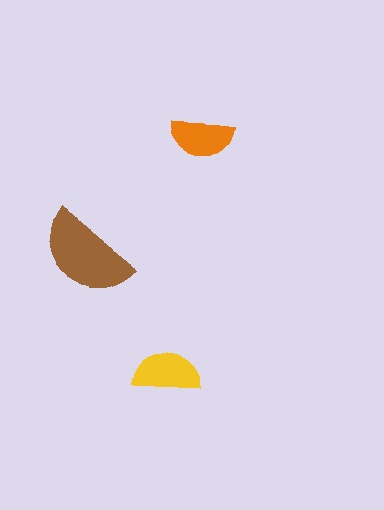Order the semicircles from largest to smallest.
the brown one, the yellow one, the orange one.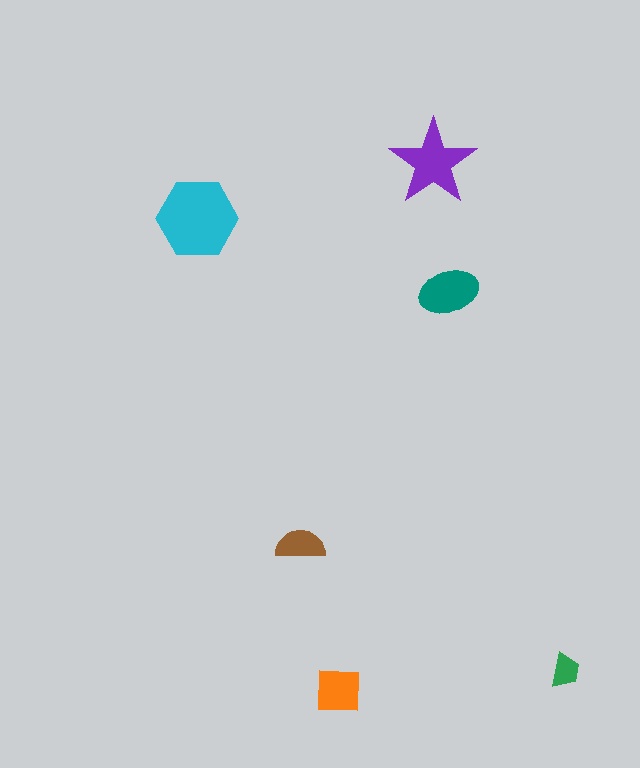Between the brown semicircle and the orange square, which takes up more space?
The orange square.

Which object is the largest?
The cyan hexagon.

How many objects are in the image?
There are 6 objects in the image.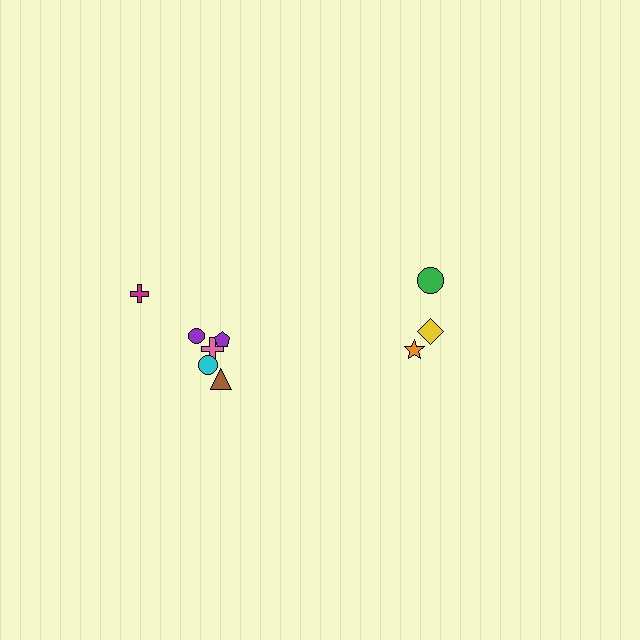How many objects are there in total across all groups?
There are 9 objects.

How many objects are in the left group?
There are 6 objects.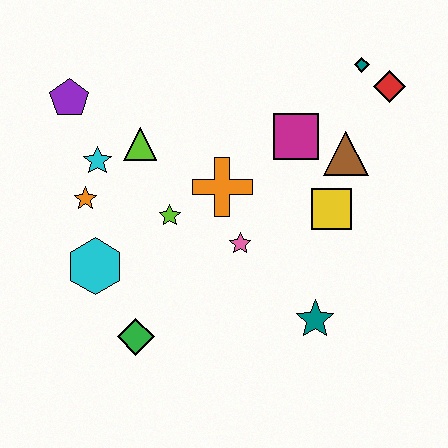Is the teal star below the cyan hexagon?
Yes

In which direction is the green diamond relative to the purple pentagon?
The green diamond is below the purple pentagon.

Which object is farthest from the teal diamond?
The green diamond is farthest from the teal diamond.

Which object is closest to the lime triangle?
The cyan star is closest to the lime triangle.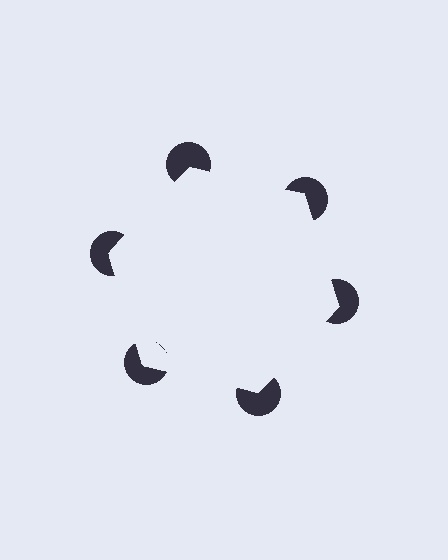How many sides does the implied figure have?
6 sides.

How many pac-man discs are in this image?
There are 6 — one at each vertex of the illusory hexagon.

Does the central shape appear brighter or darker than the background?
It typically appears slightly brighter than the background, even though no actual brightness change is drawn.